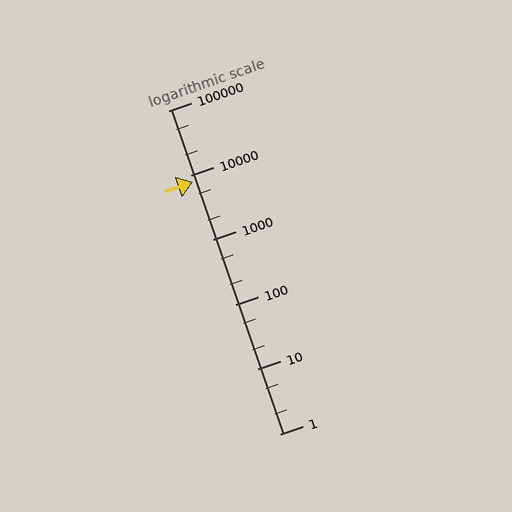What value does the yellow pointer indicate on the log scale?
The pointer indicates approximately 7800.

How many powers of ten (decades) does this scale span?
The scale spans 5 decades, from 1 to 100000.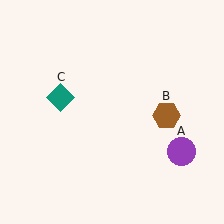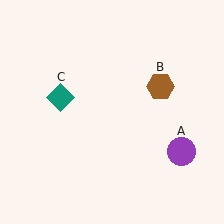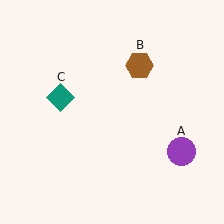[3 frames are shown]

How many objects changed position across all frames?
1 object changed position: brown hexagon (object B).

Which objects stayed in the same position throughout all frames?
Purple circle (object A) and teal diamond (object C) remained stationary.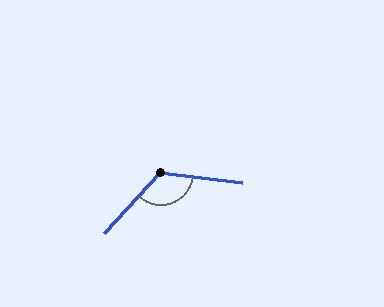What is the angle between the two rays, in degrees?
Approximately 127 degrees.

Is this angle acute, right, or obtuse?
It is obtuse.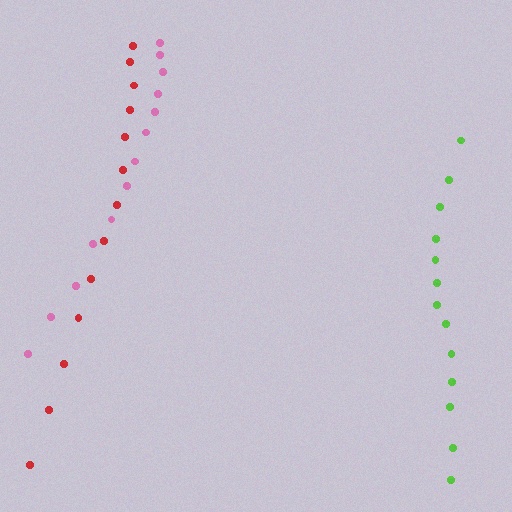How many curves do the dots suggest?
There are 3 distinct paths.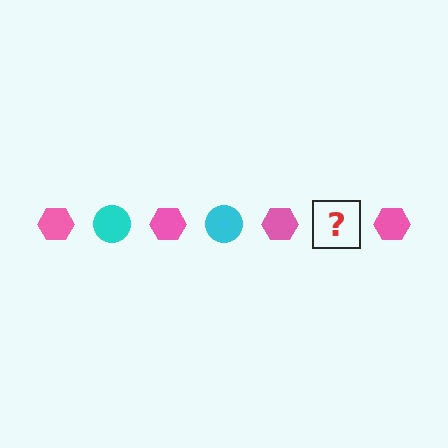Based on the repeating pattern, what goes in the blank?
The blank should be a cyan circle.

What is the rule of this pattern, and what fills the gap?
The rule is that the pattern alternates between pink hexagon and cyan circle. The gap should be filled with a cyan circle.